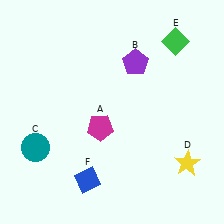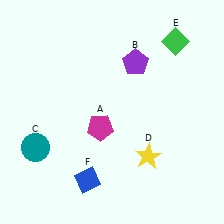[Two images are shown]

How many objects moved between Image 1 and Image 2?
1 object moved between the two images.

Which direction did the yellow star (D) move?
The yellow star (D) moved left.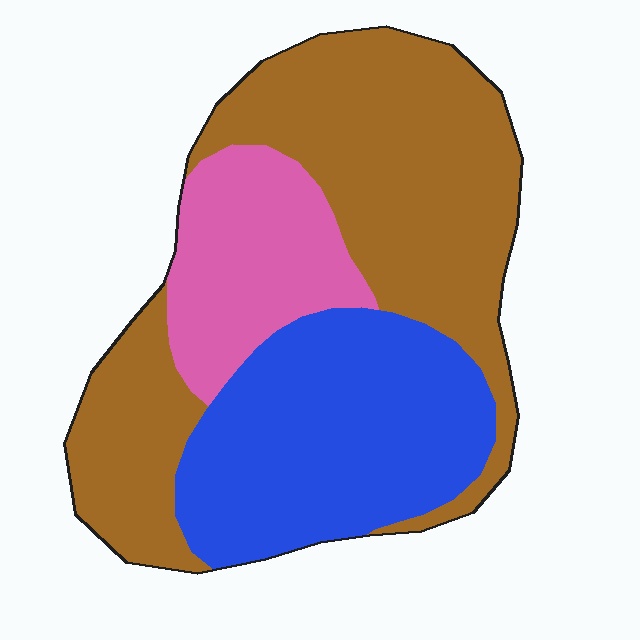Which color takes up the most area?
Brown, at roughly 50%.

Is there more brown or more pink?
Brown.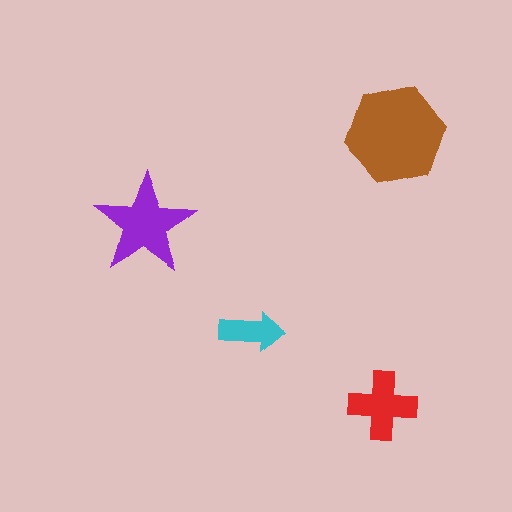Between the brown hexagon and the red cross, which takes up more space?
The brown hexagon.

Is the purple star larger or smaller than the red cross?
Larger.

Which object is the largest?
The brown hexagon.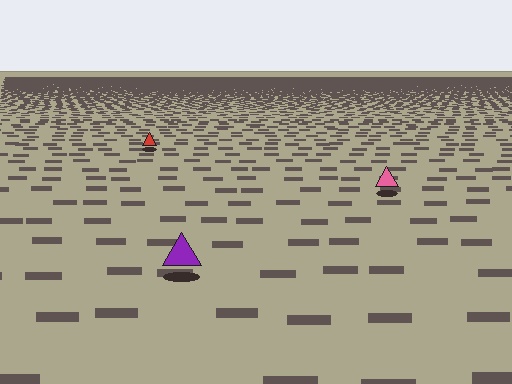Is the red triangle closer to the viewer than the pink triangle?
No. The pink triangle is closer — you can tell from the texture gradient: the ground texture is coarser near it.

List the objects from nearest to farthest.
From nearest to farthest: the purple triangle, the pink triangle, the red triangle.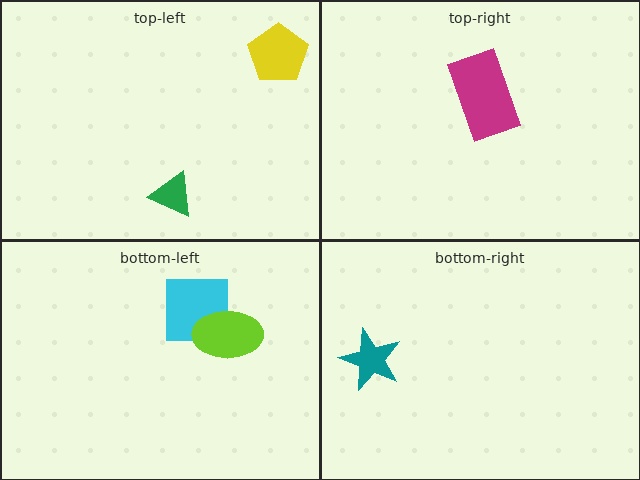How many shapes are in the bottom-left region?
2.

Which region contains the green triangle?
The top-left region.